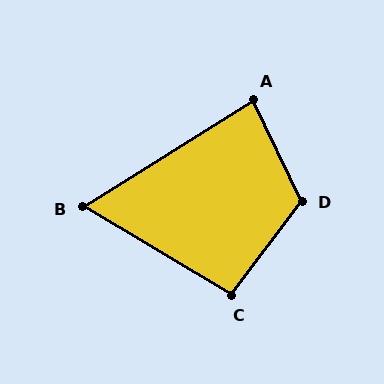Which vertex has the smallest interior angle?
B, at approximately 63 degrees.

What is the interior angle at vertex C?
Approximately 96 degrees (obtuse).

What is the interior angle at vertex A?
Approximately 84 degrees (acute).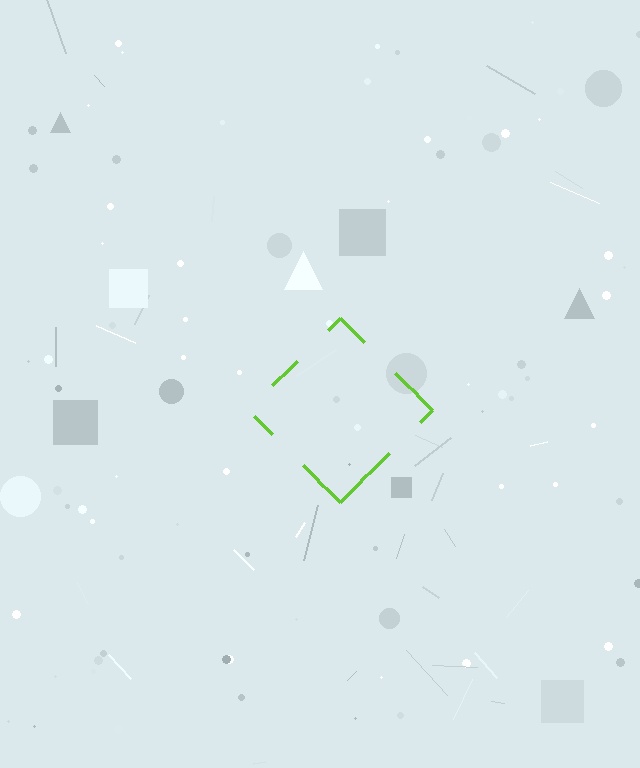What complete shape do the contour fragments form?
The contour fragments form a diamond.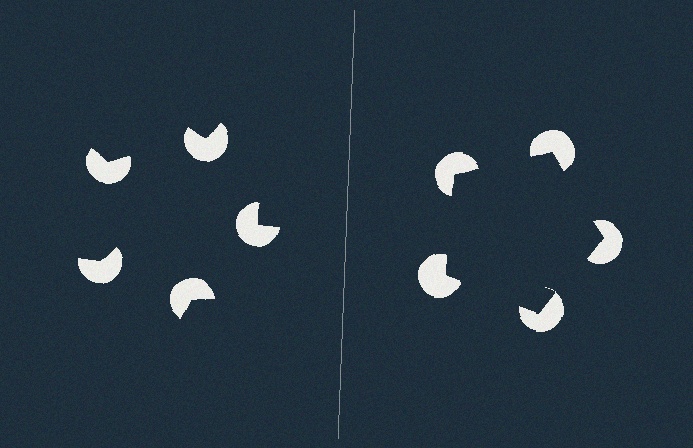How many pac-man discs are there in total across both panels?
10 — 5 on each side.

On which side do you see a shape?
An illusory pentagon appears on the right side. On the left side the wedge cuts are rotated, so no coherent shape forms.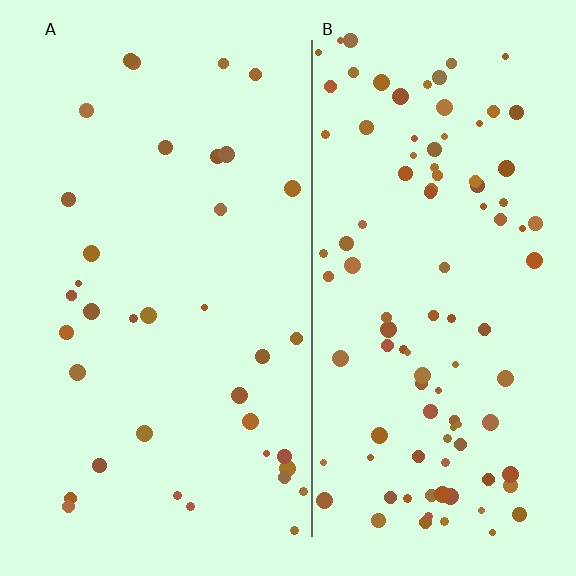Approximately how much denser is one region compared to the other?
Approximately 2.8× — region B over region A.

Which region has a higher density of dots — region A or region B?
B (the right).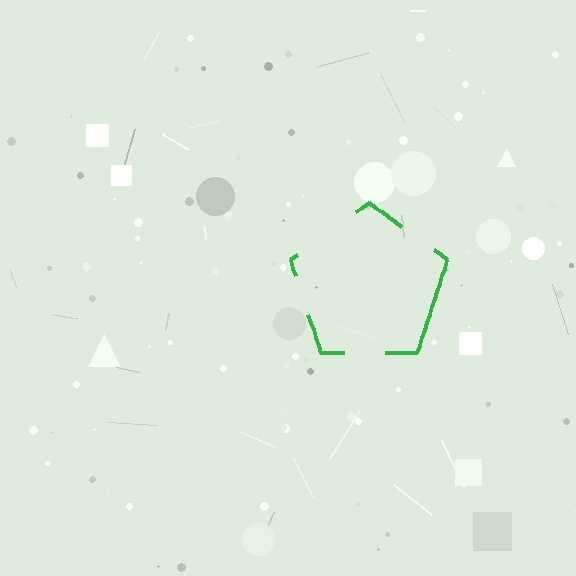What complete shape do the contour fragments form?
The contour fragments form a pentagon.